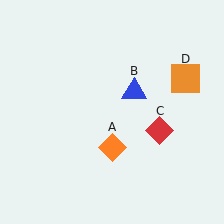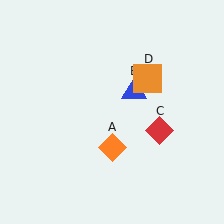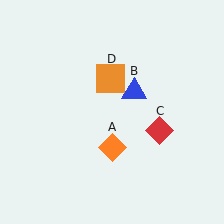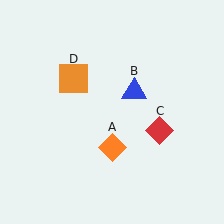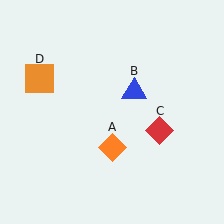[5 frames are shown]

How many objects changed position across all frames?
1 object changed position: orange square (object D).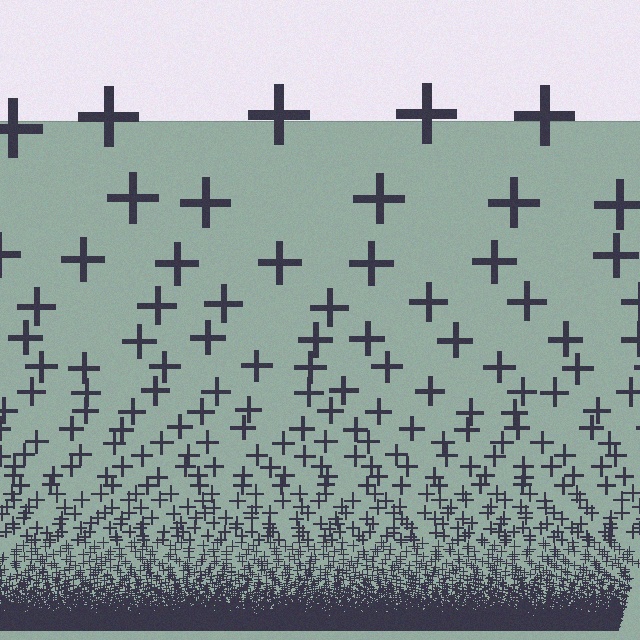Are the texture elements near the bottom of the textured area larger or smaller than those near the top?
Smaller. The gradient is inverted — elements near the bottom are smaller and denser.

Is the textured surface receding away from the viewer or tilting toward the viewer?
The surface appears to tilt toward the viewer. Texture elements get larger and sparser toward the top.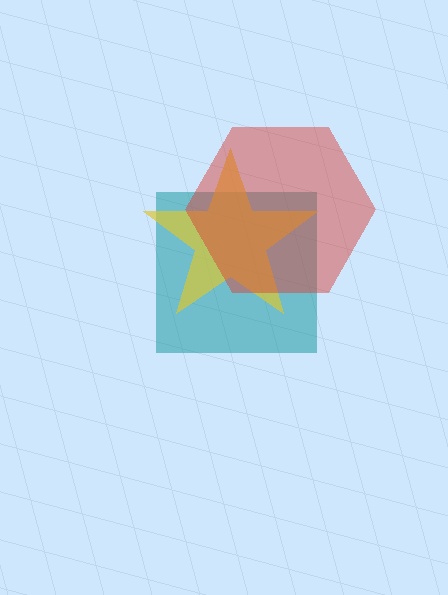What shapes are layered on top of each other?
The layered shapes are: a teal square, a yellow star, a red hexagon.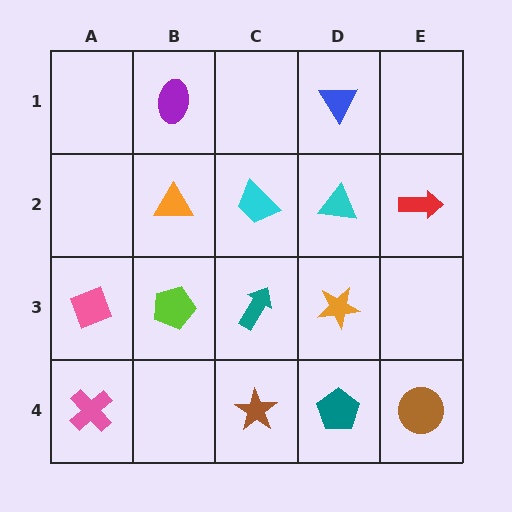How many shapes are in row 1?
2 shapes.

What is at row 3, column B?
A lime pentagon.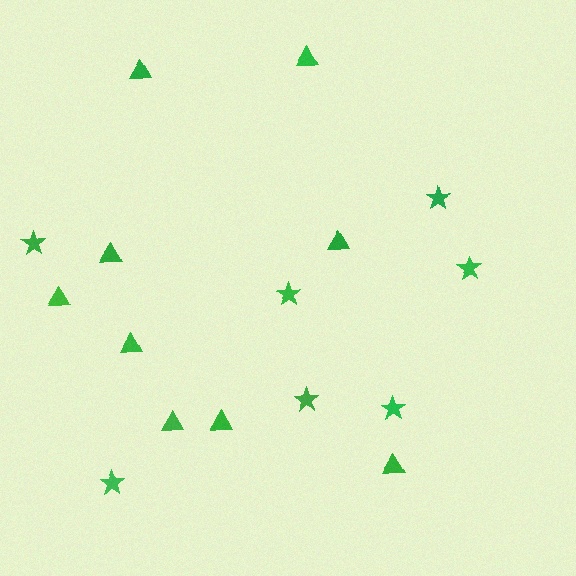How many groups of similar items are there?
There are 2 groups: one group of triangles (9) and one group of stars (7).